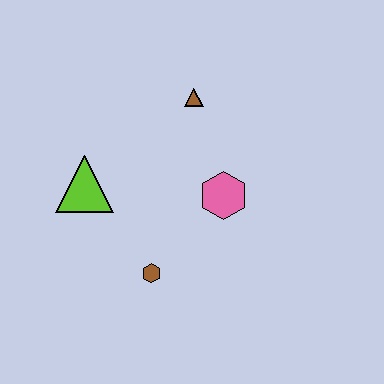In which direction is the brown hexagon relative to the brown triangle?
The brown hexagon is below the brown triangle.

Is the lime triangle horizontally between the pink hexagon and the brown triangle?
No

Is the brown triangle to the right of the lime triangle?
Yes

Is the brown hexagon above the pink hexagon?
No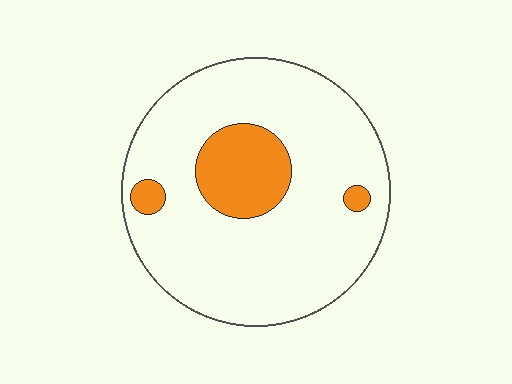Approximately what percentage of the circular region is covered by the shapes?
Approximately 15%.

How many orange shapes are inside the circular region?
3.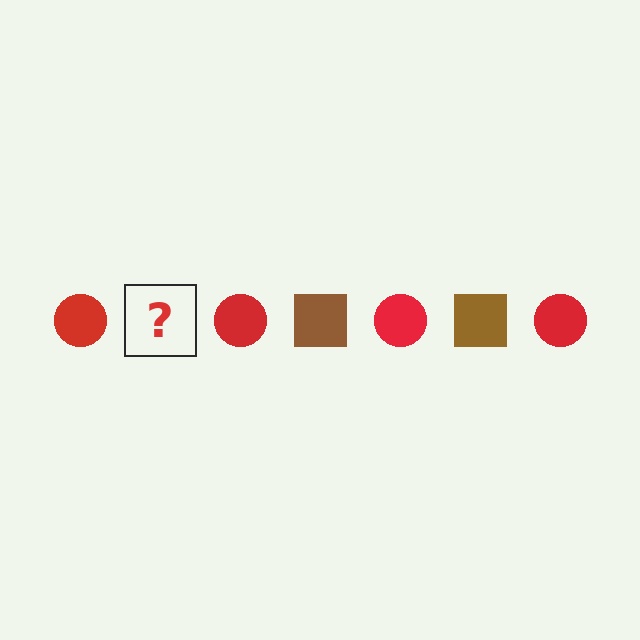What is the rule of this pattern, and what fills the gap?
The rule is that the pattern alternates between red circle and brown square. The gap should be filled with a brown square.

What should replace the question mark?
The question mark should be replaced with a brown square.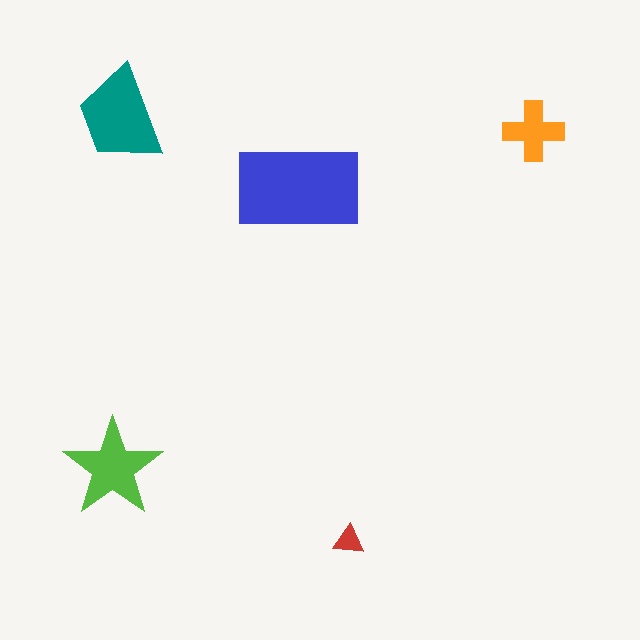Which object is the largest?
The blue rectangle.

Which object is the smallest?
The red triangle.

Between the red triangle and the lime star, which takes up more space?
The lime star.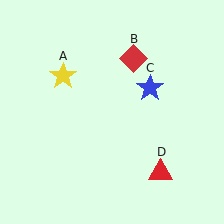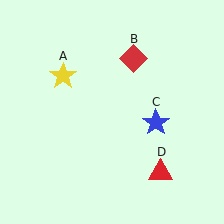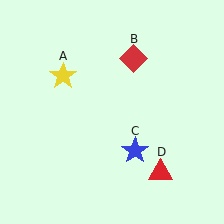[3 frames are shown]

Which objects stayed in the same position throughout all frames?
Yellow star (object A) and red diamond (object B) and red triangle (object D) remained stationary.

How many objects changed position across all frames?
1 object changed position: blue star (object C).